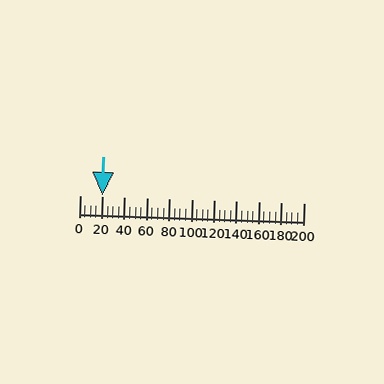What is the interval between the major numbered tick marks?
The major tick marks are spaced 20 units apart.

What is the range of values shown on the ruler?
The ruler shows values from 0 to 200.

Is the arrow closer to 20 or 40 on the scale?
The arrow is closer to 20.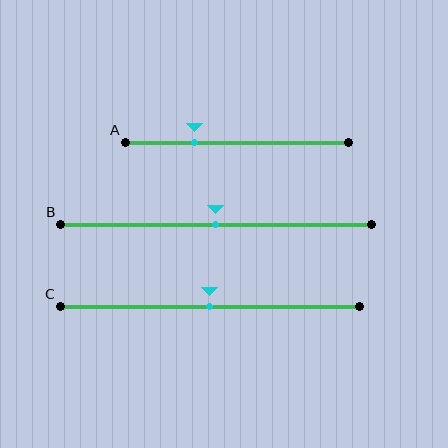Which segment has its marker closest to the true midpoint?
Segment B has its marker closest to the true midpoint.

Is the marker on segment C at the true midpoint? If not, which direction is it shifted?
Yes, the marker on segment C is at the true midpoint.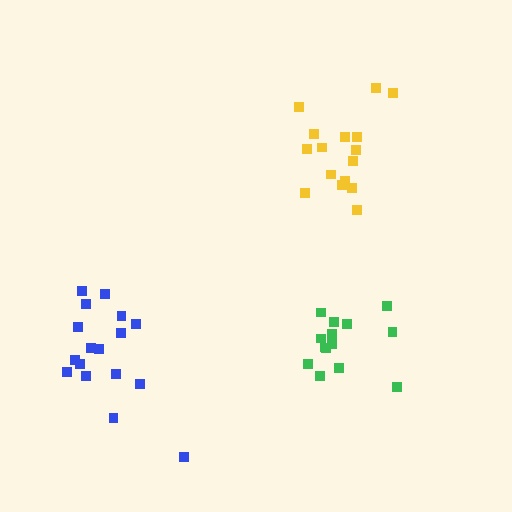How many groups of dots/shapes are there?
There are 3 groups.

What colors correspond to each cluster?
The clusters are colored: yellow, blue, green.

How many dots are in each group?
Group 1: 17 dots, Group 2: 17 dots, Group 3: 14 dots (48 total).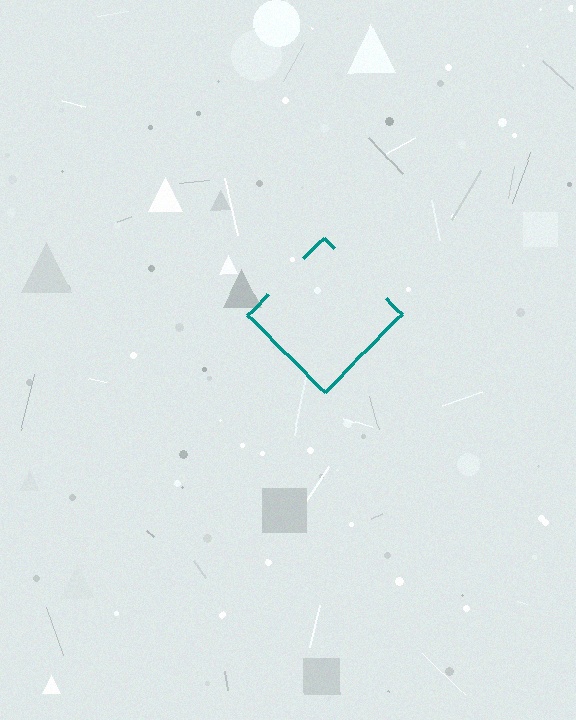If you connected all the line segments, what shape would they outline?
They would outline a diamond.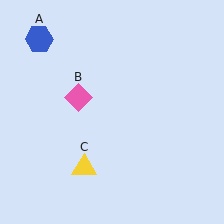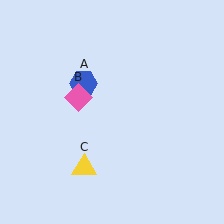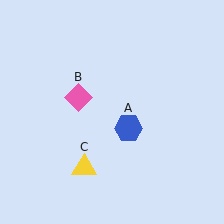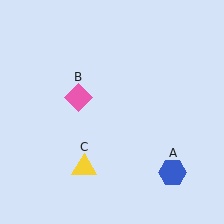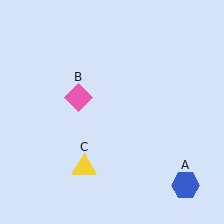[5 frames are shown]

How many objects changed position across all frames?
1 object changed position: blue hexagon (object A).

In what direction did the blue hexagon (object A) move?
The blue hexagon (object A) moved down and to the right.